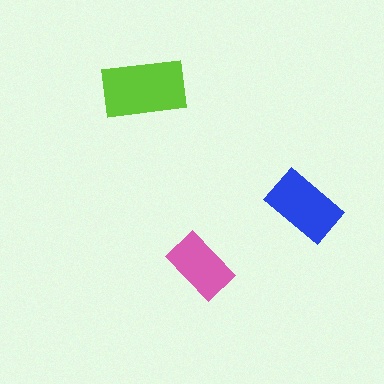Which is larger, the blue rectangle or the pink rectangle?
The blue one.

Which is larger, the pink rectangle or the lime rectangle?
The lime one.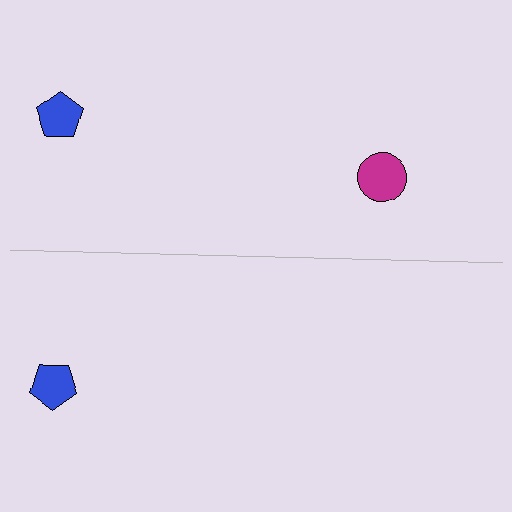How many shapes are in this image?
There are 3 shapes in this image.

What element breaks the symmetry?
A magenta circle is missing from the bottom side.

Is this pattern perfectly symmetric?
No, the pattern is not perfectly symmetric. A magenta circle is missing from the bottom side.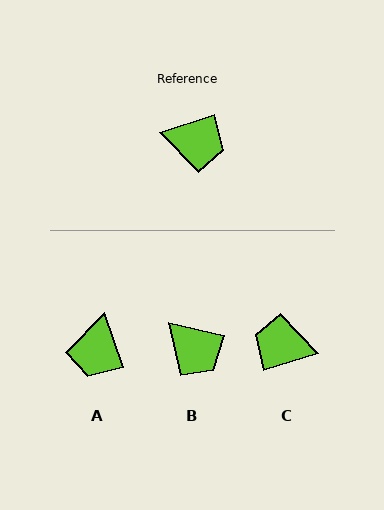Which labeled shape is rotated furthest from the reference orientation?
C, about 179 degrees away.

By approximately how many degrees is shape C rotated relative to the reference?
Approximately 179 degrees counter-clockwise.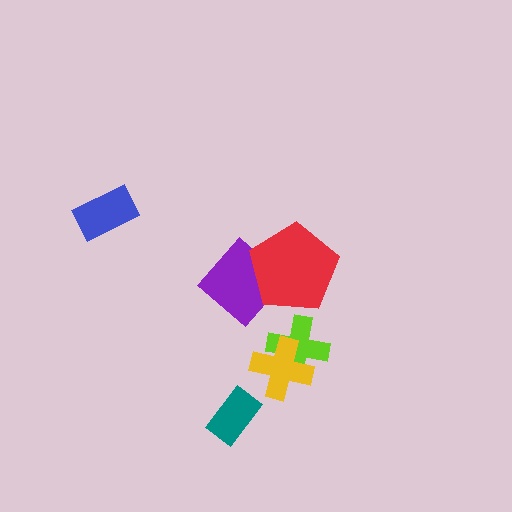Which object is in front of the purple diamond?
The red pentagon is in front of the purple diamond.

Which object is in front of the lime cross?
The yellow cross is in front of the lime cross.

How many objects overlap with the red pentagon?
1 object overlaps with the red pentagon.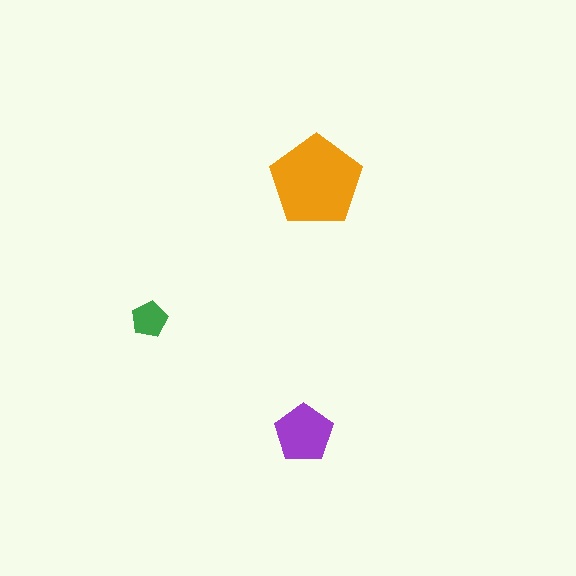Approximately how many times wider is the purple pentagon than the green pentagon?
About 1.5 times wider.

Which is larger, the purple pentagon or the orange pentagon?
The orange one.